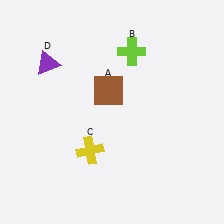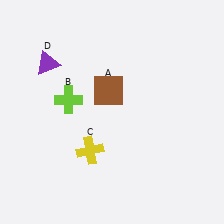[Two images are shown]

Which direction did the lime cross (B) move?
The lime cross (B) moved left.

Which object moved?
The lime cross (B) moved left.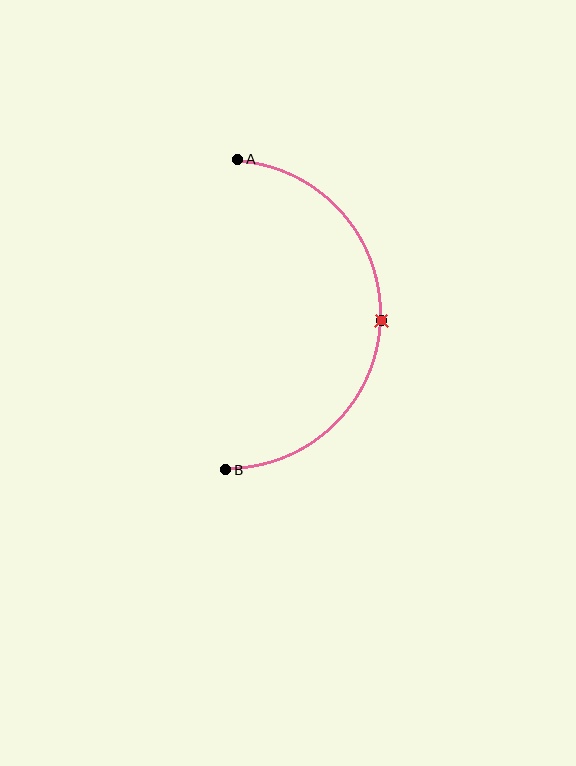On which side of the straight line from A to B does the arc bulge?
The arc bulges to the right of the straight line connecting A and B.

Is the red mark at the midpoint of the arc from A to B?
Yes. The red mark lies on the arc at equal arc-length from both A and B — it is the arc midpoint.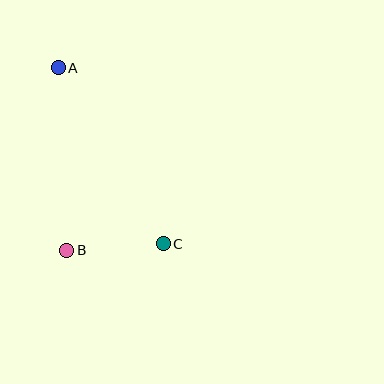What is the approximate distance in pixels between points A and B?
The distance between A and B is approximately 183 pixels.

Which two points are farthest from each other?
Points A and C are farthest from each other.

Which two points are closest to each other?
Points B and C are closest to each other.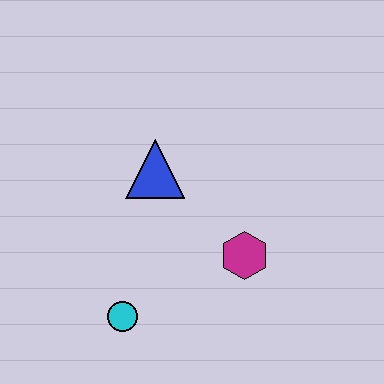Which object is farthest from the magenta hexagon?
The cyan circle is farthest from the magenta hexagon.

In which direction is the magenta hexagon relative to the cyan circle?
The magenta hexagon is to the right of the cyan circle.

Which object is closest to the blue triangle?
The magenta hexagon is closest to the blue triangle.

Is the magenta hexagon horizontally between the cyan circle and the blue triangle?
No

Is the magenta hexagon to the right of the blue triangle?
Yes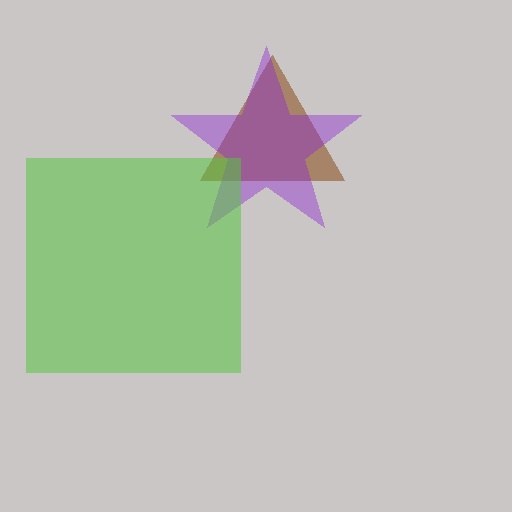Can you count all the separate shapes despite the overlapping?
Yes, there are 3 separate shapes.